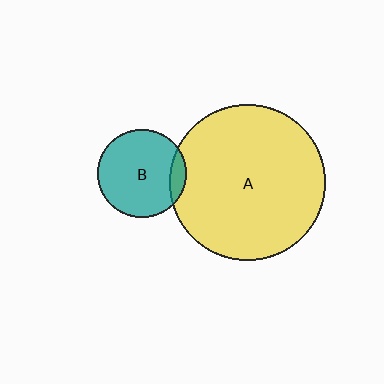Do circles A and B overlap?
Yes.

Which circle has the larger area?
Circle A (yellow).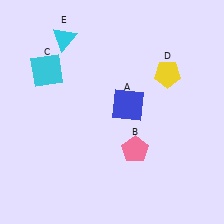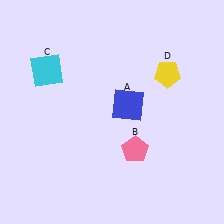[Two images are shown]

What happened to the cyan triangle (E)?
The cyan triangle (E) was removed in Image 2. It was in the top-left area of Image 1.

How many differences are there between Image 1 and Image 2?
There is 1 difference between the two images.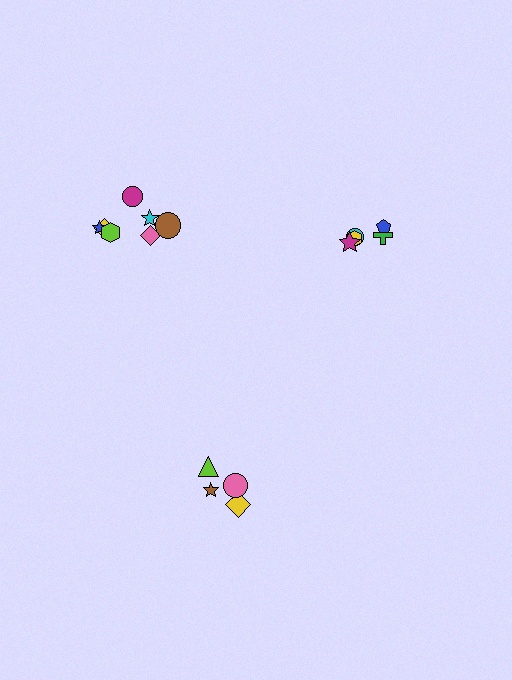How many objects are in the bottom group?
There are 4 objects.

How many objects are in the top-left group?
There are 7 objects.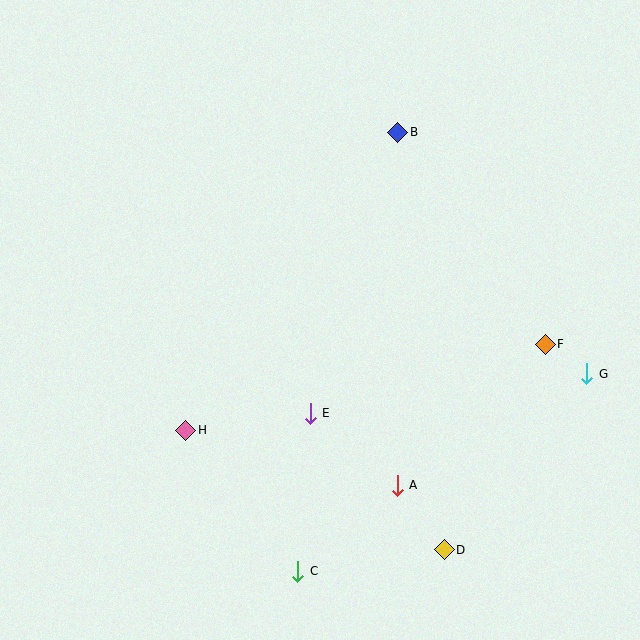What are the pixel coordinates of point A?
Point A is at (397, 485).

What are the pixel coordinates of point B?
Point B is at (398, 132).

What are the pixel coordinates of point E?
Point E is at (310, 413).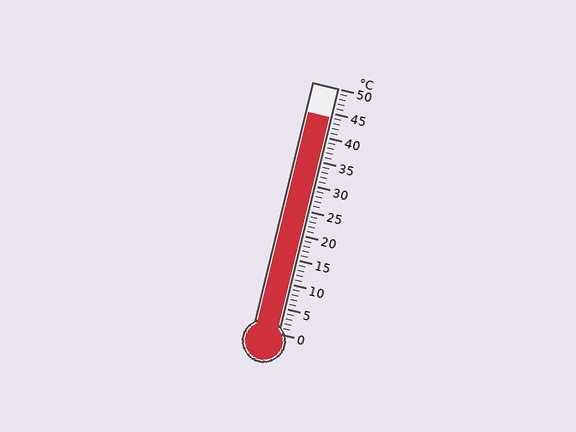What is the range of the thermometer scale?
The thermometer scale ranges from 0°C to 50°C.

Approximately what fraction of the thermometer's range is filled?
The thermometer is filled to approximately 90% of its range.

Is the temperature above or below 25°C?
The temperature is above 25°C.